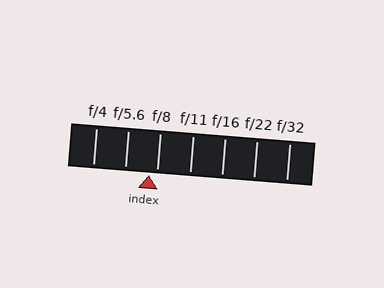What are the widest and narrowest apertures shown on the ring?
The widest aperture shown is f/4 and the narrowest is f/32.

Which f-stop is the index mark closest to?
The index mark is closest to f/8.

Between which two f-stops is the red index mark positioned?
The index mark is between f/5.6 and f/8.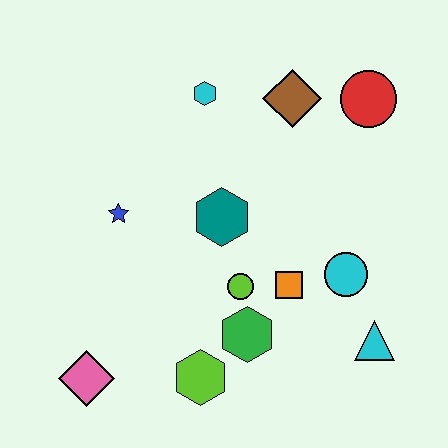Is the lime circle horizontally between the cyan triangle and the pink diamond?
Yes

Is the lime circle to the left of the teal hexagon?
No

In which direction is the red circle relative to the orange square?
The red circle is above the orange square.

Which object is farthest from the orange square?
The pink diamond is farthest from the orange square.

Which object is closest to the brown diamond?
The red circle is closest to the brown diamond.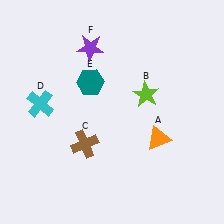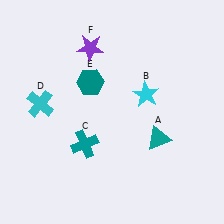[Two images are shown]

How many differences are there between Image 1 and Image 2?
There are 3 differences between the two images.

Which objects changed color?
A changed from orange to teal. B changed from lime to cyan. C changed from brown to teal.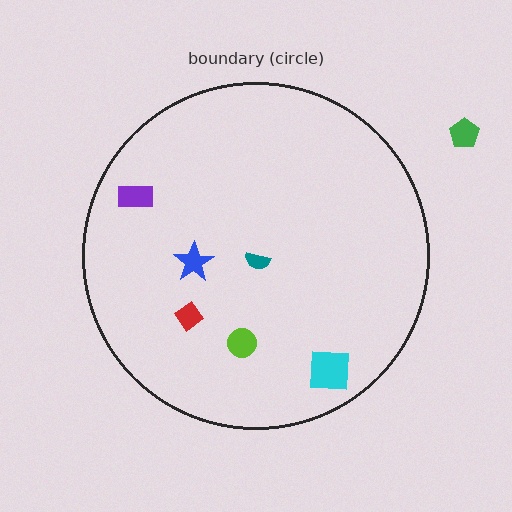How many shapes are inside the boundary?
6 inside, 1 outside.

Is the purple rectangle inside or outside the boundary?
Inside.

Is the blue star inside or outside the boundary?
Inside.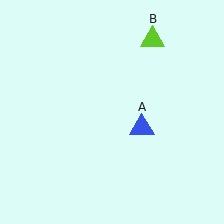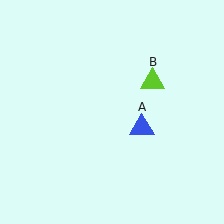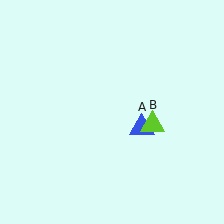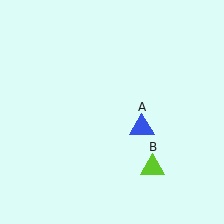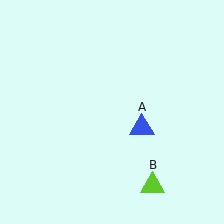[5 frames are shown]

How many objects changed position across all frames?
1 object changed position: lime triangle (object B).